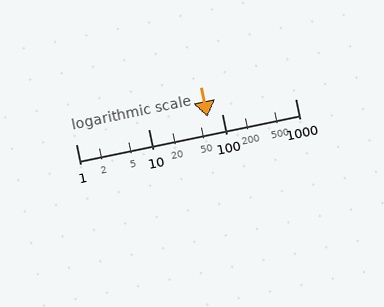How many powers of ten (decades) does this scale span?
The scale spans 3 decades, from 1 to 1000.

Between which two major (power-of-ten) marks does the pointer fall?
The pointer is between 10 and 100.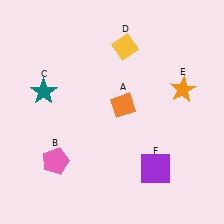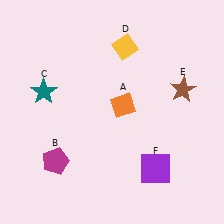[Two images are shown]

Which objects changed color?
B changed from pink to magenta. E changed from orange to brown.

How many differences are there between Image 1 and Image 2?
There are 2 differences between the two images.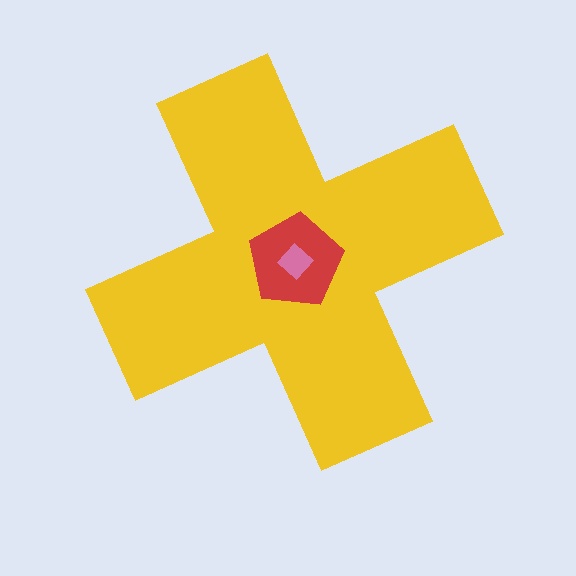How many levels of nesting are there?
3.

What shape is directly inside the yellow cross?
The red pentagon.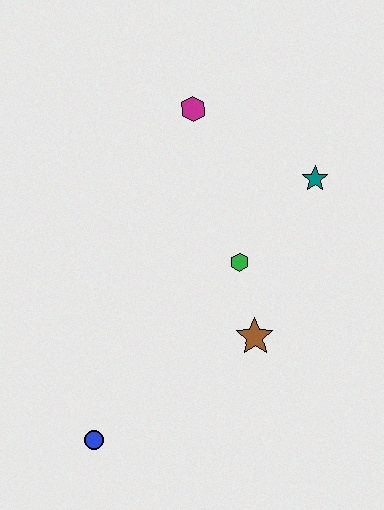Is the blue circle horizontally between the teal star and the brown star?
No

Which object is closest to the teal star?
The green hexagon is closest to the teal star.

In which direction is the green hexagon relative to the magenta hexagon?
The green hexagon is below the magenta hexagon.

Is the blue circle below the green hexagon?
Yes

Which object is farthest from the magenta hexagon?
The blue circle is farthest from the magenta hexagon.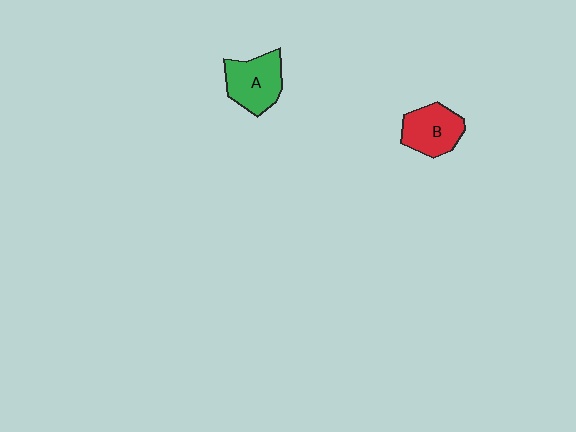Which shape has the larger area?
Shape A (green).